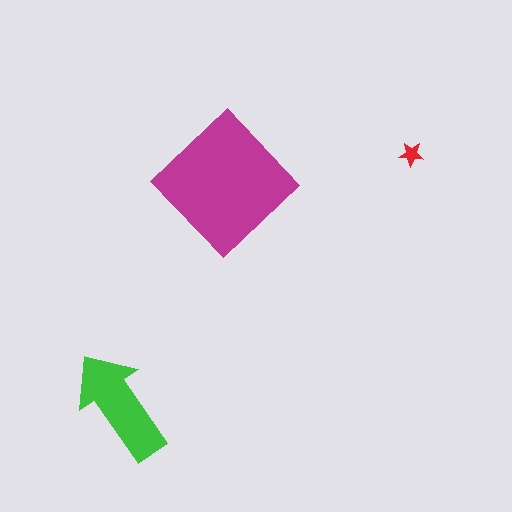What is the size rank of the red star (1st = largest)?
3rd.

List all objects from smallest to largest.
The red star, the green arrow, the magenta diamond.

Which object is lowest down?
The green arrow is bottommost.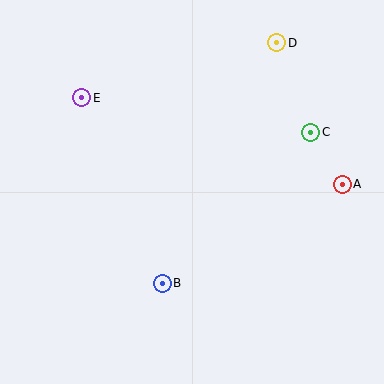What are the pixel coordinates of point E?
Point E is at (82, 98).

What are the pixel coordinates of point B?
Point B is at (162, 283).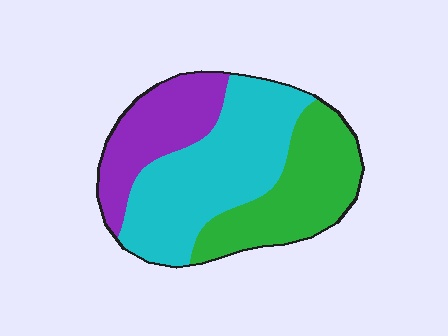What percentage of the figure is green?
Green covers 32% of the figure.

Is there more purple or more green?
Green.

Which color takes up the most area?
Cyan, at roughly 45%.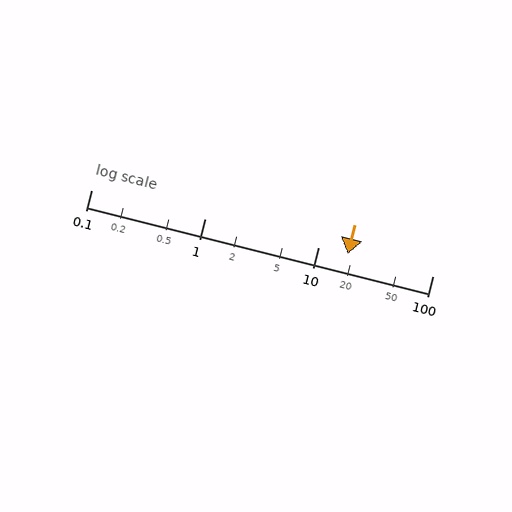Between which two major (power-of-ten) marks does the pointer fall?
The pointer is between 10 and 100.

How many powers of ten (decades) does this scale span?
The scale spans 3 decades, from 0.1 to 100.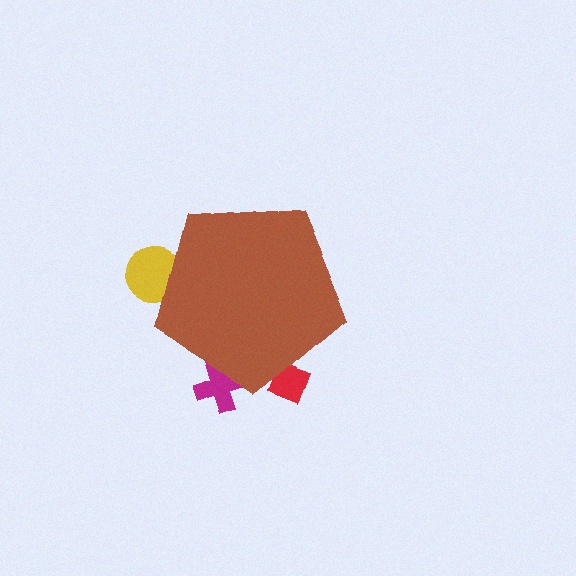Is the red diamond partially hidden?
Yes, the red diamond is partially hidden behind the brown pentagon.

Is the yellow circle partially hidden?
Yes, the yellow circle is partially hidden behind the brown pentagon.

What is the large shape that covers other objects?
A brown pentagon.